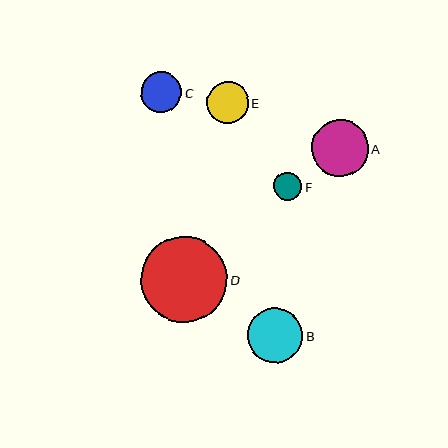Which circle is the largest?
Circle D is the largest with a size of approximately 86 pixels.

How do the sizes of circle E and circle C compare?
Circle E and circle C are approximately the same size.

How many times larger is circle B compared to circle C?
Circle B is approximately 1.4 times the size of circle C.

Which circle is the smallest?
Circle F is the smallest with a size of approximately 28 pixels.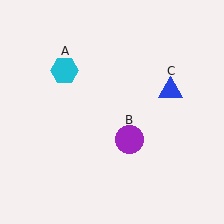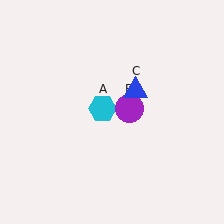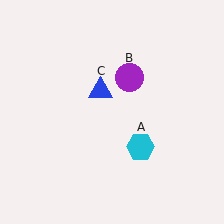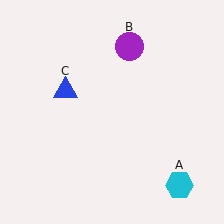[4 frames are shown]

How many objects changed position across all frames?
3 objects changed position: cyan hexagon (object A), purple circle (object B), blue triangle (object C).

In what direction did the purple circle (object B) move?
The purple circle (object B) moved up.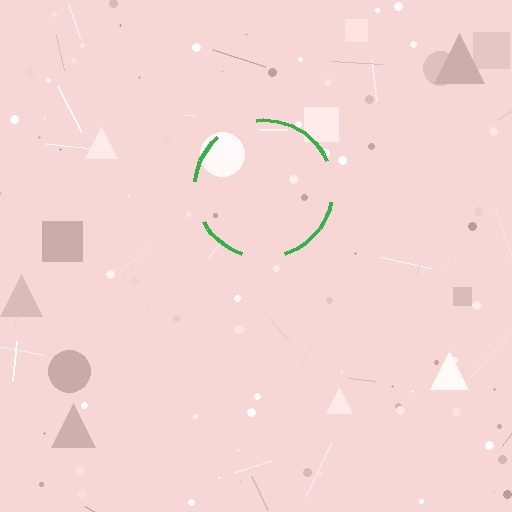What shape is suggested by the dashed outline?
The dashed outline suggests a circle.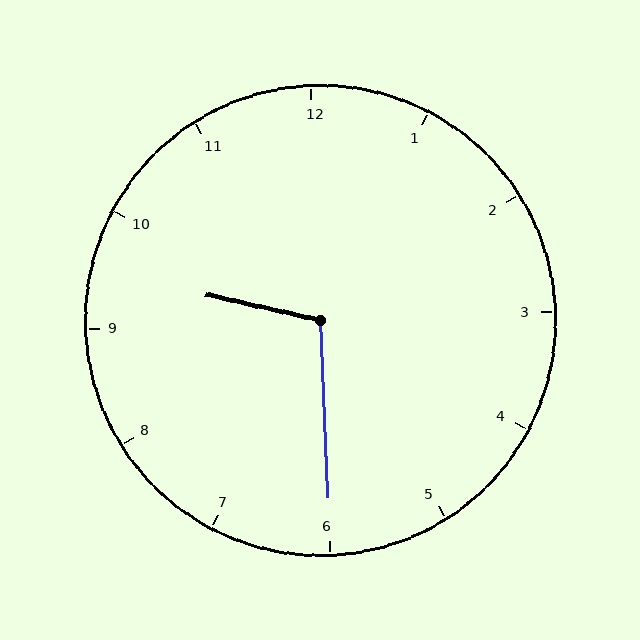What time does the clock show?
9:30.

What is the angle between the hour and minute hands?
Approximately 105 degrees.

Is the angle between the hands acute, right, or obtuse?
It is obtuse.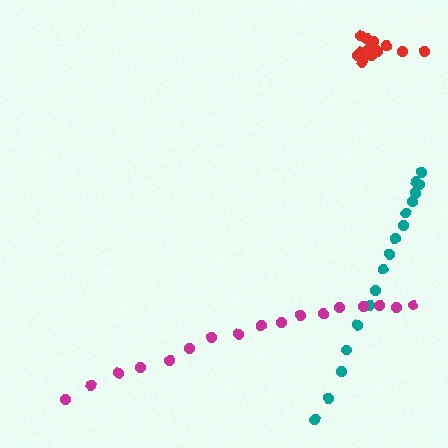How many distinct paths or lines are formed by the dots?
There are 3 distinct paths.